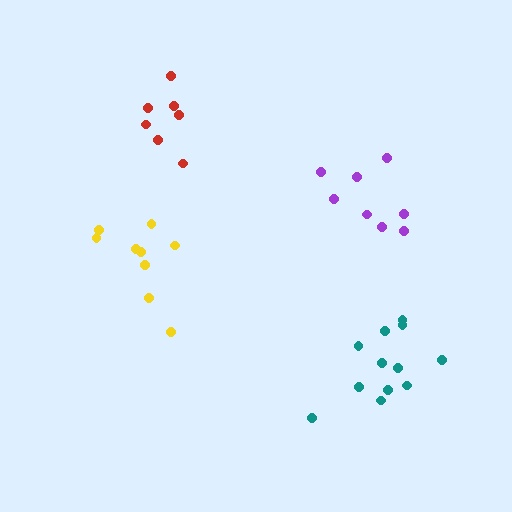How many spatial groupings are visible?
There are 4 spatial groupings.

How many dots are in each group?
Group 1: 12 dots, Group 2: 9 dots, Group 3: 7 dots, Group 4: 8 dots (36 total).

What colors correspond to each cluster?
The clusters are colored: teal, yellow, red, purple.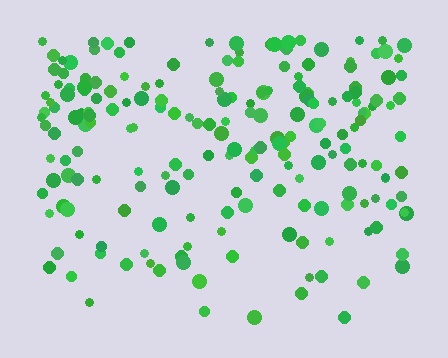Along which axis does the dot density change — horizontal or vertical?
Vertical.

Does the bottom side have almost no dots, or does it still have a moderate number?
Still a moderate number, just noticeably fewer than the top.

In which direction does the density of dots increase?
From bottom to top, with the top side densest.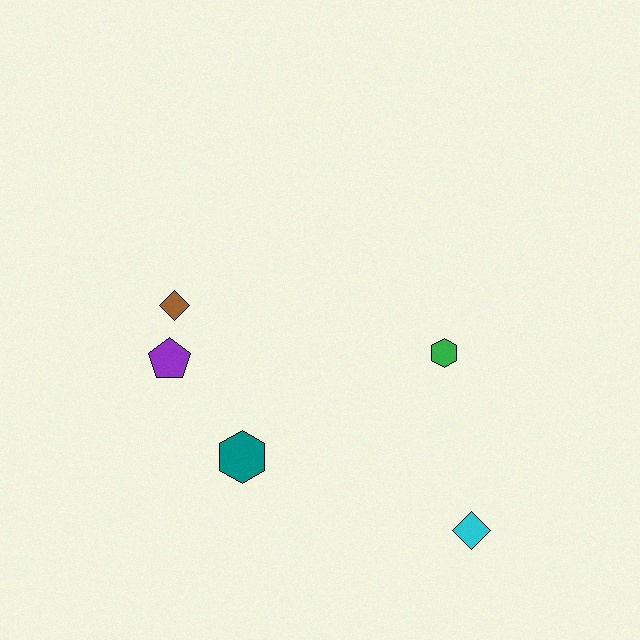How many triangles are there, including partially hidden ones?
There are no triangles.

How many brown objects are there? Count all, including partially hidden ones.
There is 1 brown object.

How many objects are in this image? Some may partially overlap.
There are 5 objects.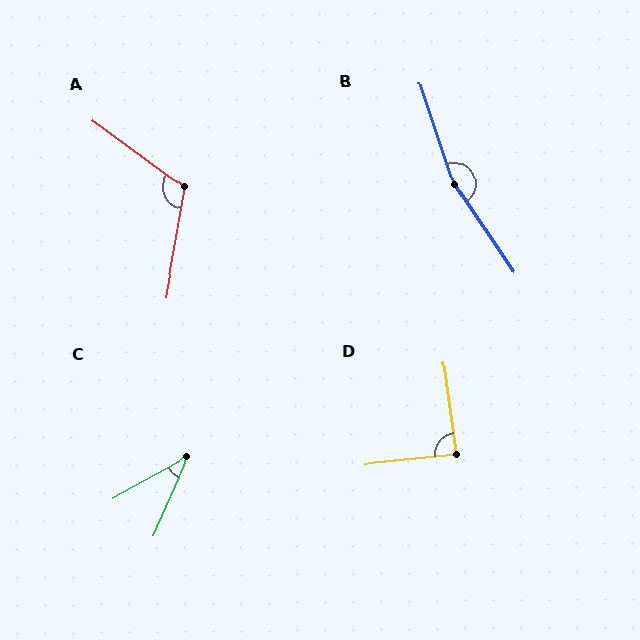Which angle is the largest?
B, at approximately 165 degrees.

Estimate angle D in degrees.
Approximately 88 degrees.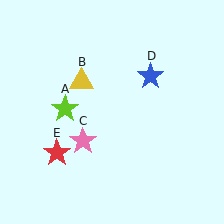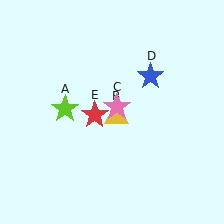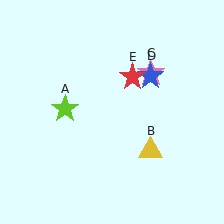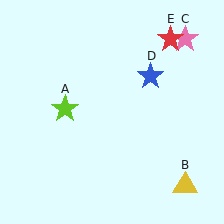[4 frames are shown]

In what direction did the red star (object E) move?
The red star (object E) moved up and to the right.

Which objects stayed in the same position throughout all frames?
Lime star (object A) and blue star (object D) remained stationary.